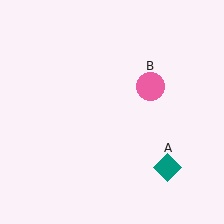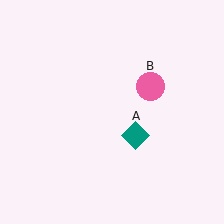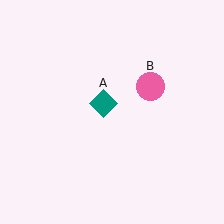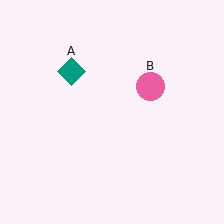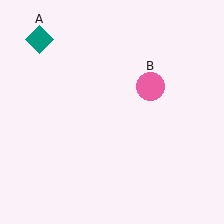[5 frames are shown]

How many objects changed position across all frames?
1 object changed position: teal diamond (object A).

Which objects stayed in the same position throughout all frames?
Pink circle (object B) remained stationary.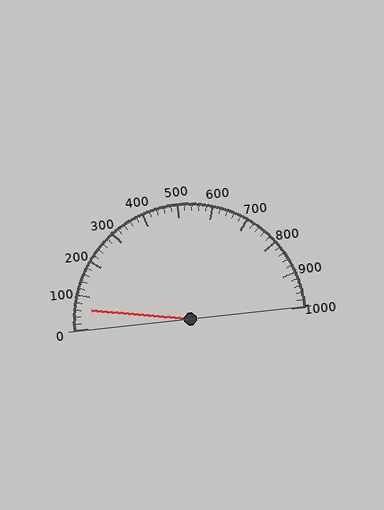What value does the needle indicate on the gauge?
The needle indicates approximately 60.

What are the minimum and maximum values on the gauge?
The gauge ranges from 0 to 1000.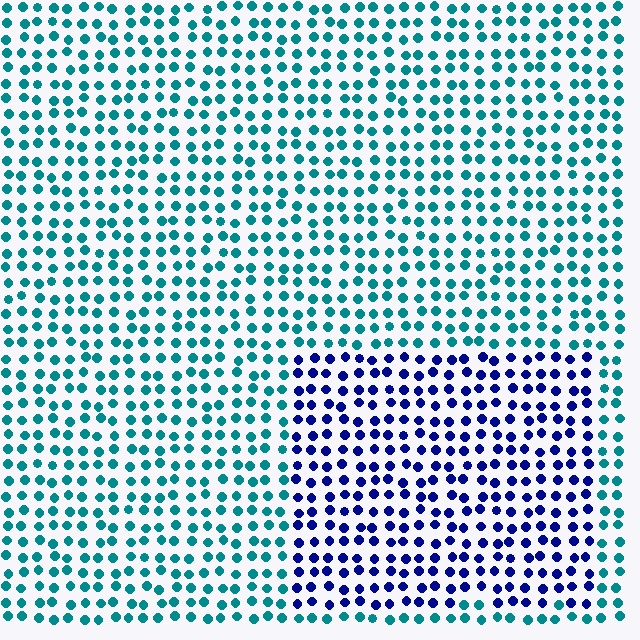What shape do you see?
I see a rectangle.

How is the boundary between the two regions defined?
The boundary is defined purely by a slight shift in hue (about 57 degrees). Spacing, size, and orientation are identical on both sides.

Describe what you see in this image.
The image is filled with small teal elements in a uniform arrangement. A rectangle-shaped region is visible where the elements are tinted to a slightly different hue, forming a subtle color boundary.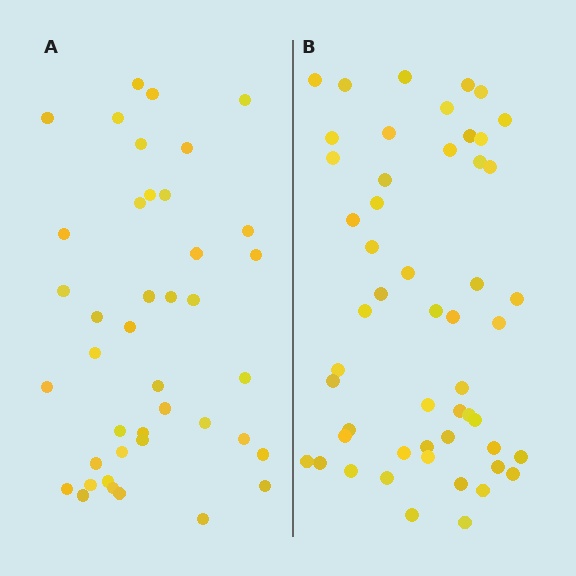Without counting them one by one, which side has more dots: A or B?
Region B (the right region) has more dots.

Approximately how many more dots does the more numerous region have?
Region B has roughly 12 or so more dots than region A.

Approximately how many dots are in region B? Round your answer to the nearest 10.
About 50 dots. (The exact count is 52, which rounds to 50.)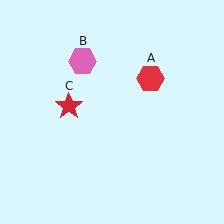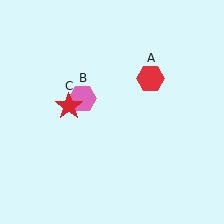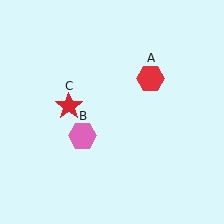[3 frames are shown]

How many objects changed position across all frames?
1 object changed position: pink hexagon (object B).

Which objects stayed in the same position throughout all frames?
Red hexagon (object A) and red star (object C) remained stationary.